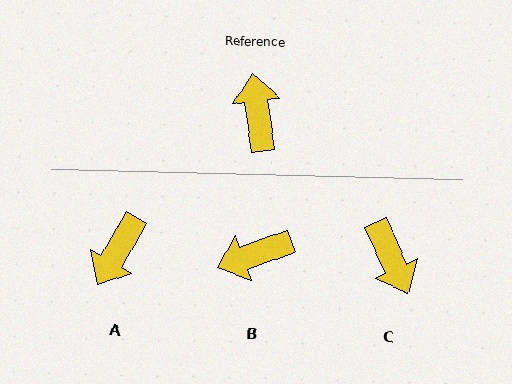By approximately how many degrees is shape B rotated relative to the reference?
Approximately 101 degrees counter-clockwise.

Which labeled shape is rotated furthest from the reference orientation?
C, about 164 degrees away.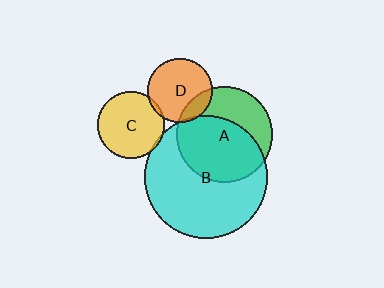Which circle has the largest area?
Circle B (cyan).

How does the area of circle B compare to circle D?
Approximately 3.7 times.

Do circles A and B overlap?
Yes.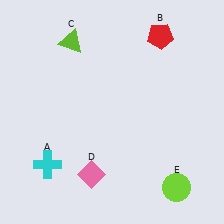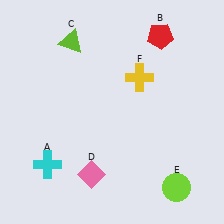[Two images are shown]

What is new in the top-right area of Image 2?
A yellow cross (F) was added in the top-right area of Image 2.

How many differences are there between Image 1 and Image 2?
There is 1 difference between the two images.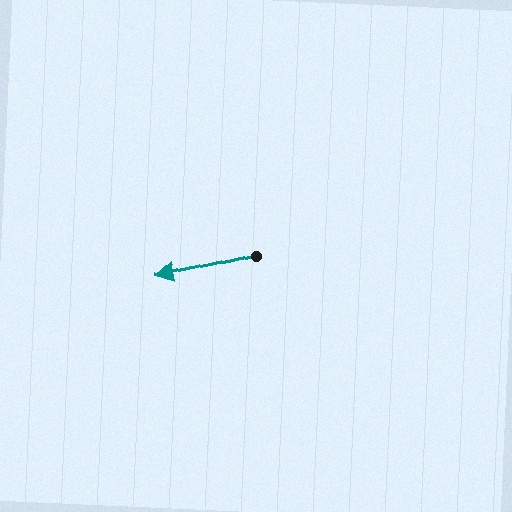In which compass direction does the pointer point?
West.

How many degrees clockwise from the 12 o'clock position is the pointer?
Approximately 257 degrees.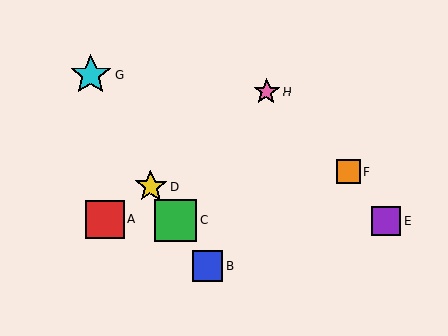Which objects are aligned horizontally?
Objects A, C, E are aligned horizontally.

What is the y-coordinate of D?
Object D is at y≈187.